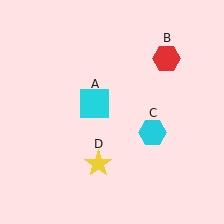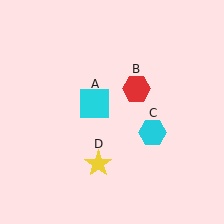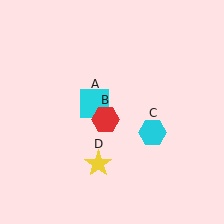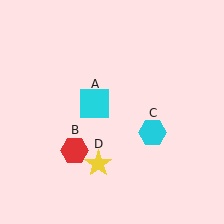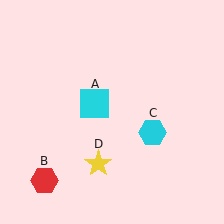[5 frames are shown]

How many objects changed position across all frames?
1 object changed position: red hexagon (object B).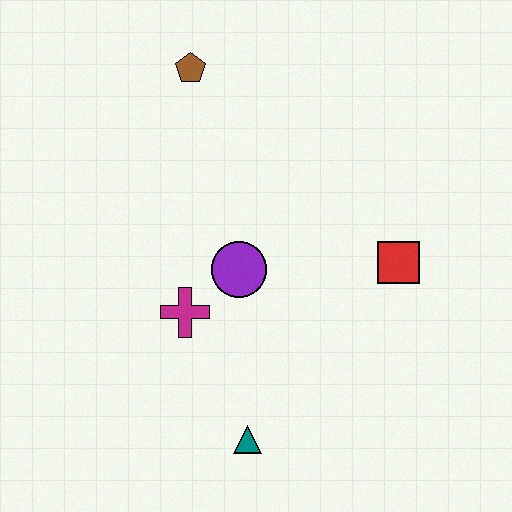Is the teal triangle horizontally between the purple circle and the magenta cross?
No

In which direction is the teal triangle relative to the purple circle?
The teal triangle is below the purple circle.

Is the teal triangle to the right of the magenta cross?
Yes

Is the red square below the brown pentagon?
Yes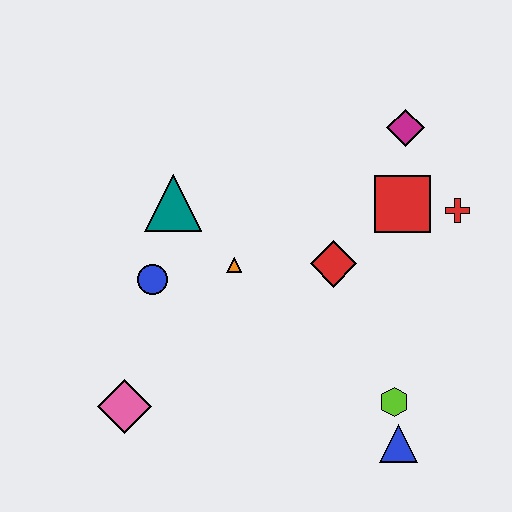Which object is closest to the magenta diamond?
The red square is closest to the magenta diamond.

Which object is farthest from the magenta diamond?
The pink diamond is farthest from the magenta diamond.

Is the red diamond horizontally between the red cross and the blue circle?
Yes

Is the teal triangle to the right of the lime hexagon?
No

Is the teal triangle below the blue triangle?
No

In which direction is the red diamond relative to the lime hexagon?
The red diamond is above the lime hexagon.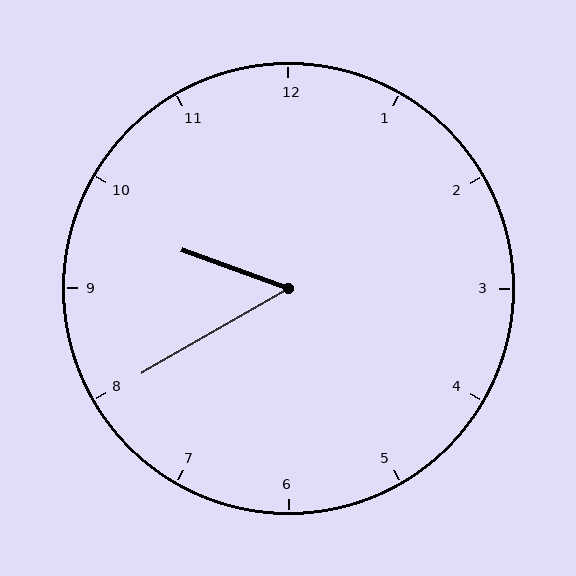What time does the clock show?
9:40.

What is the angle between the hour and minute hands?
Approximately 50 degrees.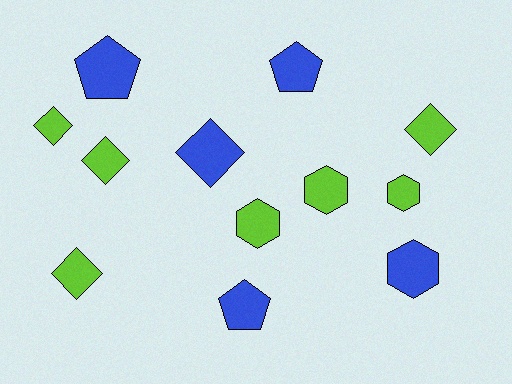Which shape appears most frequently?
Diamond, with 5 objects.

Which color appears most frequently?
Lime, with 7 objects.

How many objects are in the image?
There are 12 objects.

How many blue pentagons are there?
There are 3 blue pentagons.